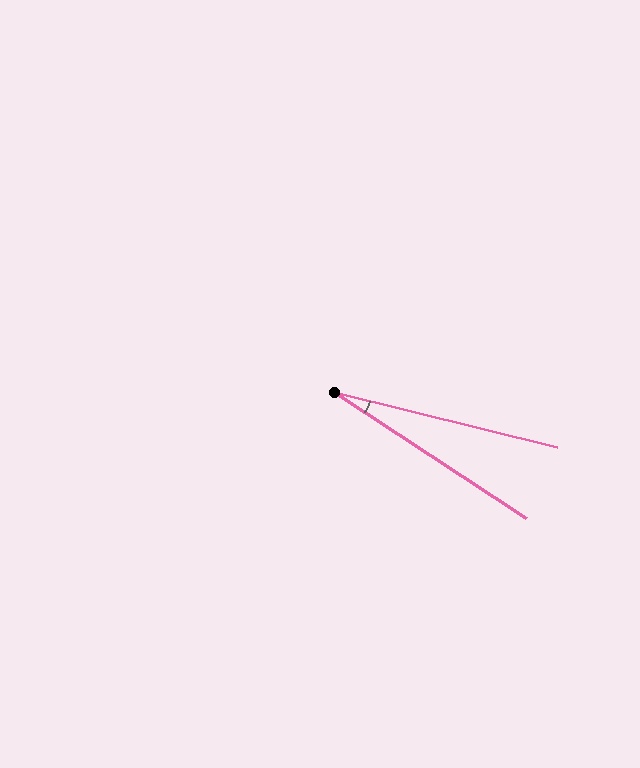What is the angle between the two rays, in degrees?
Approximately 19 degrees.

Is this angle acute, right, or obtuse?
It is acute.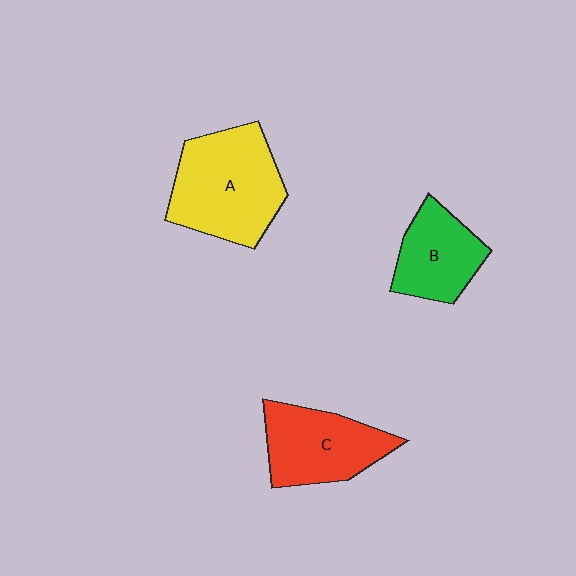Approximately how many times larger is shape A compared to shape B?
Approximately 1.6 times.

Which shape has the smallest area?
Shape B (green).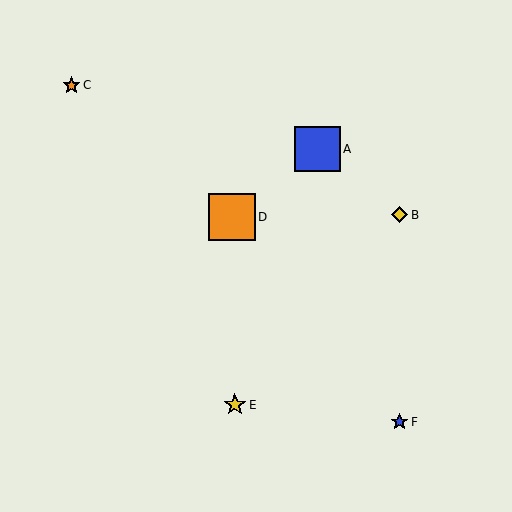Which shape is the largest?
The orange square (labeled D) is the largest.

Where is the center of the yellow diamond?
The center of the yellow diamond is at (400, 215).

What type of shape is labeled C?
Shape C is an orange star.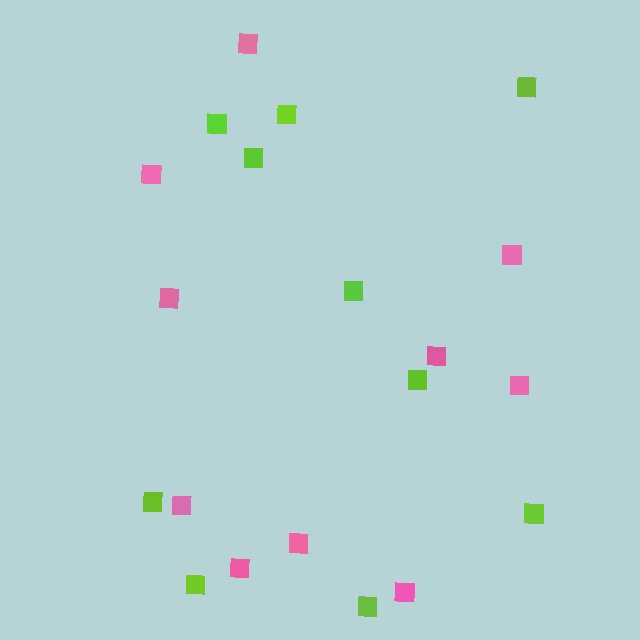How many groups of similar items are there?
There are 2 groups: one group of pink squares (10) and one group of lime squares (10).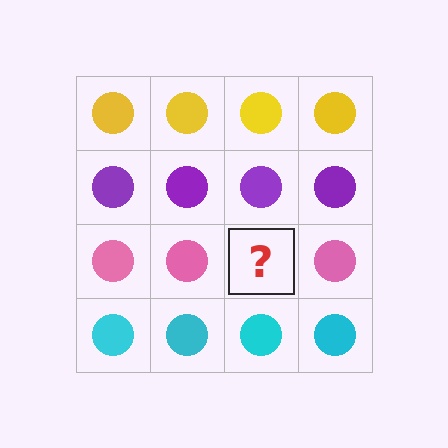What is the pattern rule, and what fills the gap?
The rule is that each row has a consistent color. The gap should be filled with a pink circle.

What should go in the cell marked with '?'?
The missing cell should contain a pink circle.